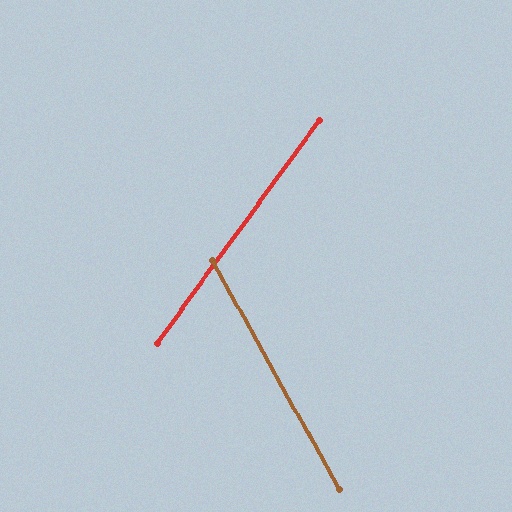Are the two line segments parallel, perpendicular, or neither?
Neither parallel nor perpendicular — they differ by about 65°.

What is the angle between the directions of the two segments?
Approximately 65 degrees.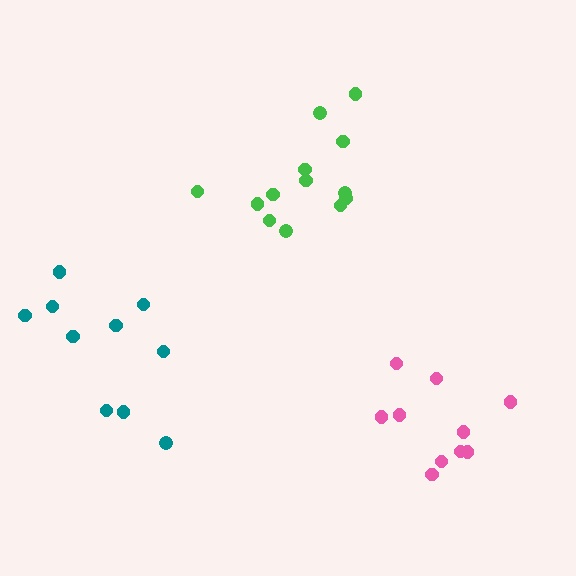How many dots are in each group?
Group 1: 10 dots, Group 2: 13 dots, Group 3: 10 dots (33 total).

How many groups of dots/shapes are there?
There are 3 groups.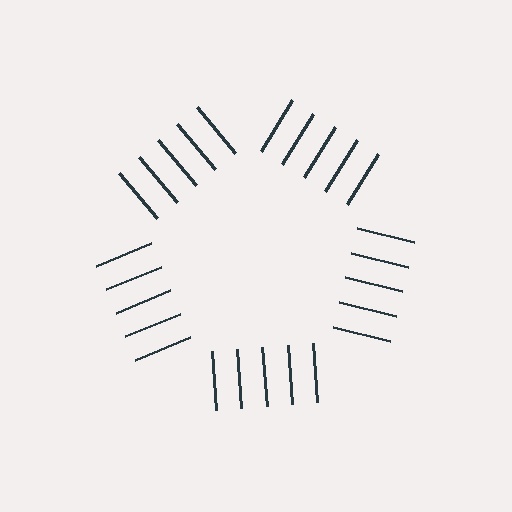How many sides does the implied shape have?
5 sides — the line-ends trace a pentagon.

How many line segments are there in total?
25 — 5 along each of the 5 edges.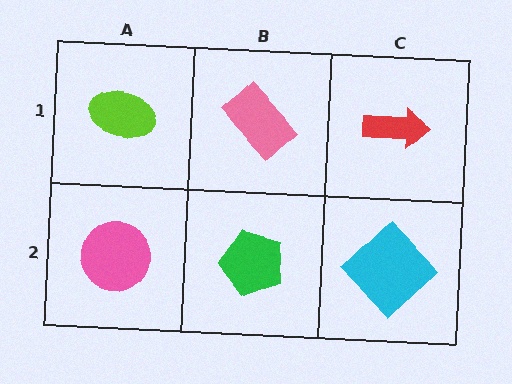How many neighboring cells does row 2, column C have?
2.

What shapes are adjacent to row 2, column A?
A lime ellipse (row 1, column A), a green pentagon (row 2, column B).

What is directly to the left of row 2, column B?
A pink circle.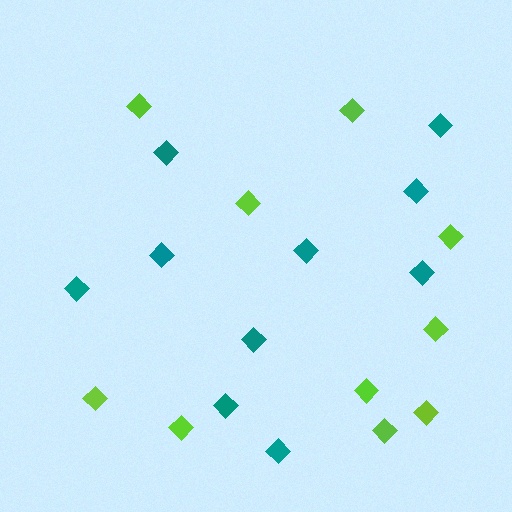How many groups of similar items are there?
There are 2 groups: one group of lime diamonds (10) and one group of teal diamonds (10).